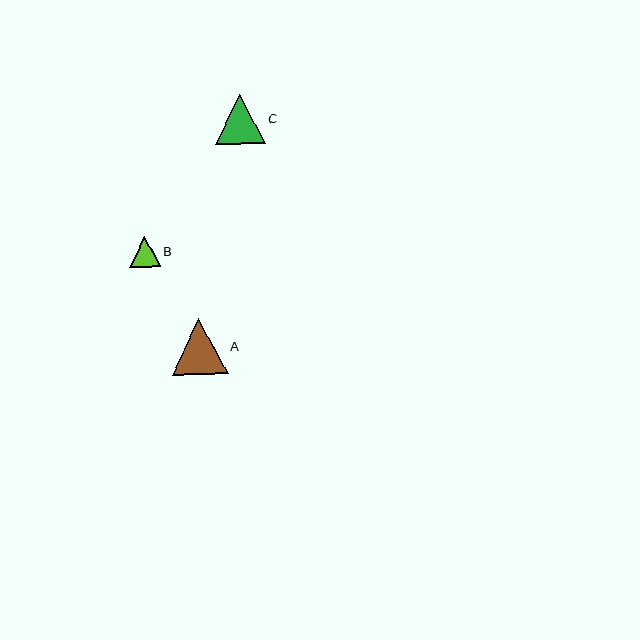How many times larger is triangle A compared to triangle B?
Triangle A is approximately 1.8 times the size of triangle B.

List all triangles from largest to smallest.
From largest to smallest: A, C, B.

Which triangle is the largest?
Triangle A is the largest with a size of approximately 56 pixels.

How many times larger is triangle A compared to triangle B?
Triangle A is approximately 1.8 times the size of triangle B.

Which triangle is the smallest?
Triangle B is the smallest with a size of approximately 31 pixels.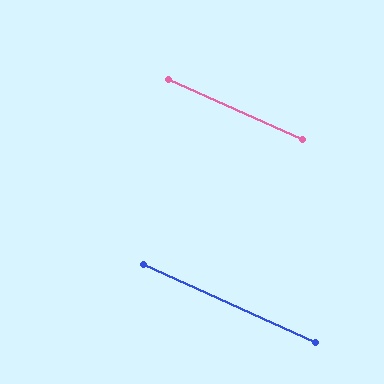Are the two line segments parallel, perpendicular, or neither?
Parallel — their directions differ by only 0.1°.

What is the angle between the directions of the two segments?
Approximately 0 degrees.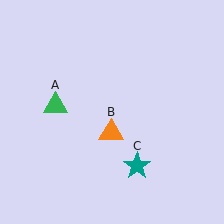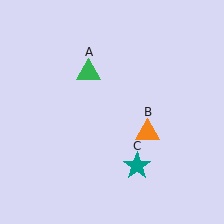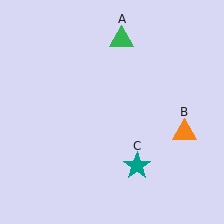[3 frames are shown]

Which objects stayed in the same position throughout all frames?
Teal star (object C) remained stationary.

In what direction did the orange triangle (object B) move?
The orange triangle (object B) moved right.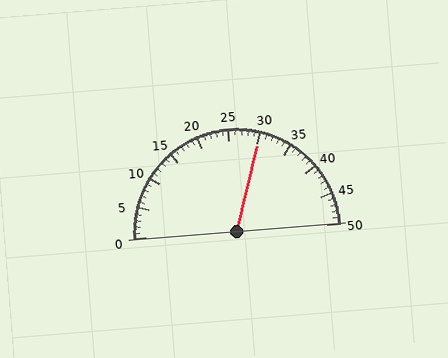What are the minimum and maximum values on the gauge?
The gauge ranges from 0 to 50.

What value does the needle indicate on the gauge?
The needle indicates approximately 30.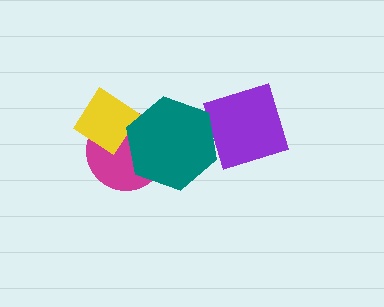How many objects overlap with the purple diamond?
1 object overlaps with the purple diamond.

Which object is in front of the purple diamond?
The teal hexagon is in front of the purple diamond.